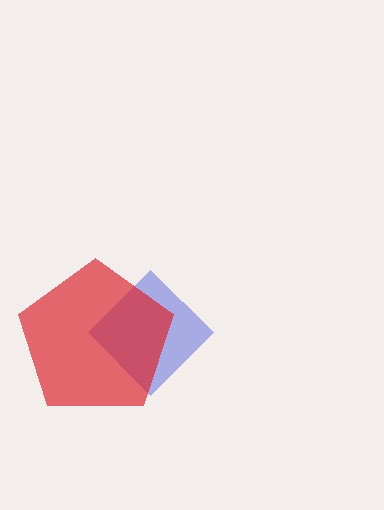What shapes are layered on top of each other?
The layered shapes are: a blue diamond, a red pentagon.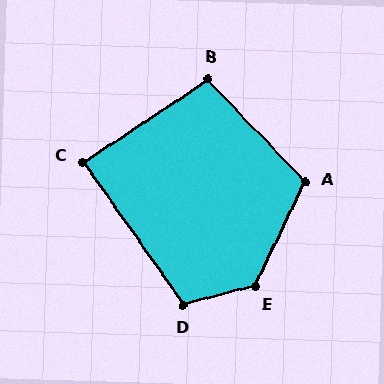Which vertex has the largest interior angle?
E, at approximately 130 degrees.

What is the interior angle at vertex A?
Approximately 111 degrees (obtuse).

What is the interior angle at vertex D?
Approximately 110 degrees (obtuse).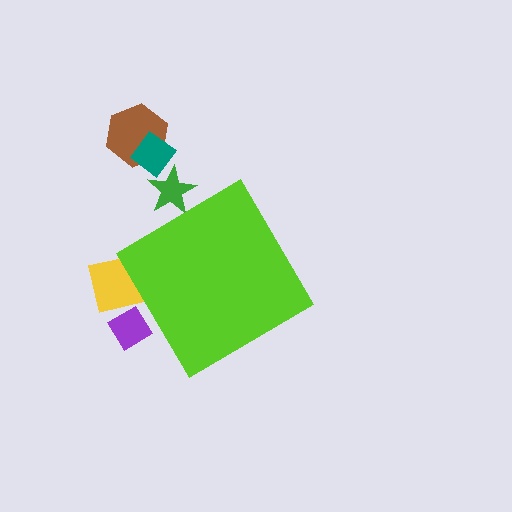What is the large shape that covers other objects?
A lime diamond.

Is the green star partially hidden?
Yes, the green star is partially hidden behind the lime diamond.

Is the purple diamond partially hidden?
Yes, the purple diamond is partially hidden behind the lime diamond.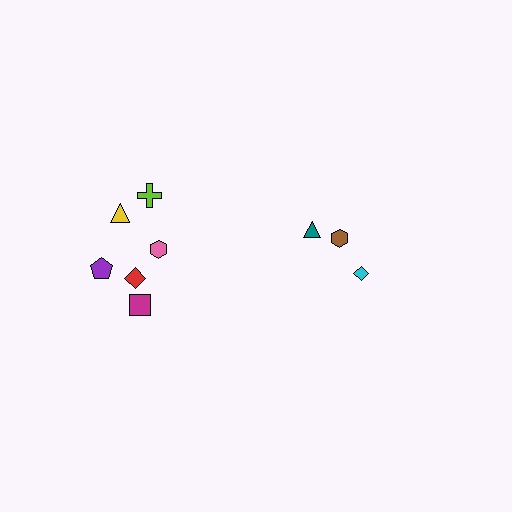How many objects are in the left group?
There are 6 objects.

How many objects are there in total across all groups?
There are 9 objects.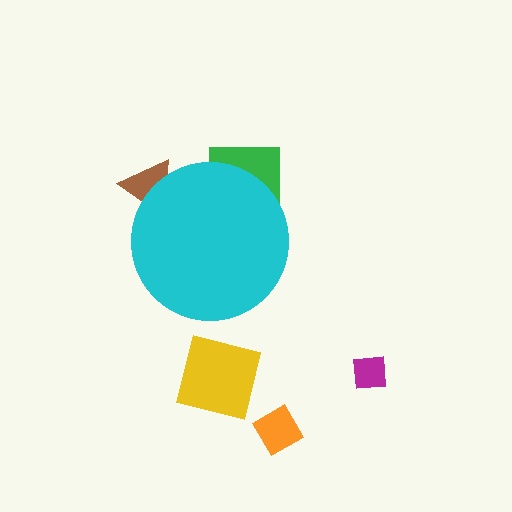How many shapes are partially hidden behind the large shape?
2 shapes are partially hidden.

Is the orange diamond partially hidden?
No, the orange diamond is fully visible.